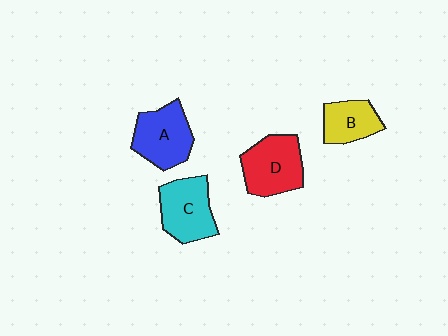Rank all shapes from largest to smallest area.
From largest to smallest: D (red), A (blue), C (cyan), B (yellow).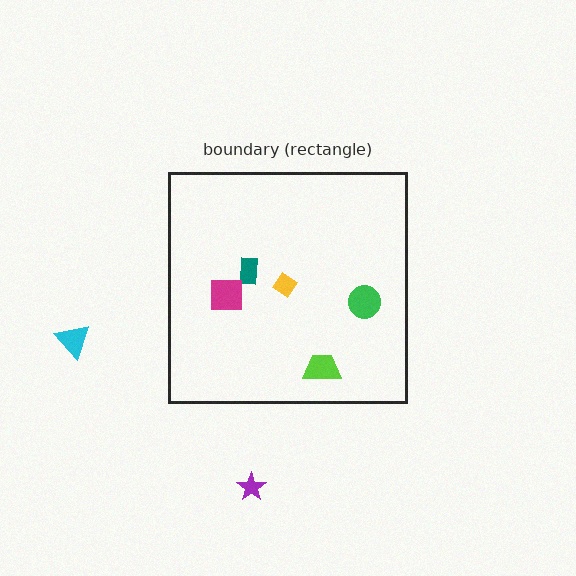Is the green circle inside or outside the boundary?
Inside.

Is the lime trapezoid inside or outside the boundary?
Inside.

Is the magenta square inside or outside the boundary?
Inside.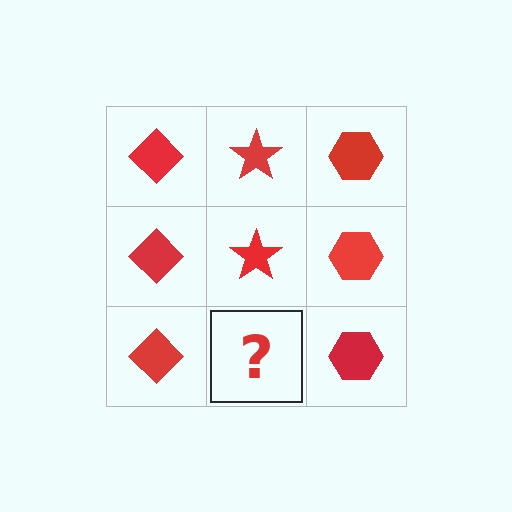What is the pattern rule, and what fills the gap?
The rule is that each column has a consistent shape. The gap should be filled with a red star.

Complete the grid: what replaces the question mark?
The question mark should be replaced with a red star.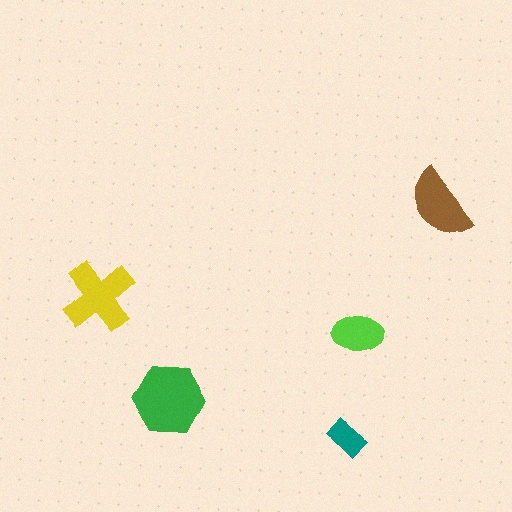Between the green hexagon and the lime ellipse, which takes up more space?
The green hexagon.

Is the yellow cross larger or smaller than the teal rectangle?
Larger.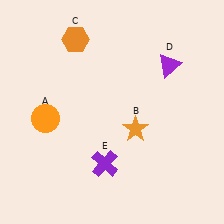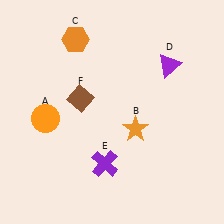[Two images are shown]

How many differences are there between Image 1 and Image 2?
There is 1 difference between the two images.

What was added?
A brown diamond (F) was added in Image 2.